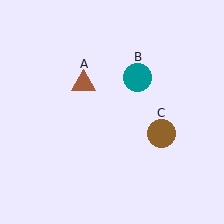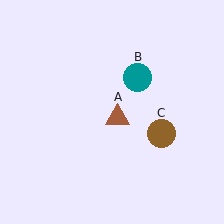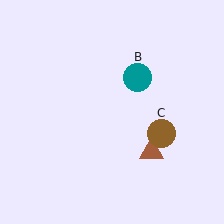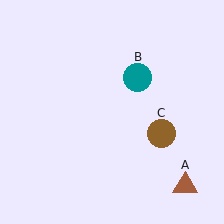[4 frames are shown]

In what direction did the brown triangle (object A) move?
The brown triangle (object A) moved down and to the right.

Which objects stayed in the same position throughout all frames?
Teal circle (object B) and brown circle (object C) remained stationary.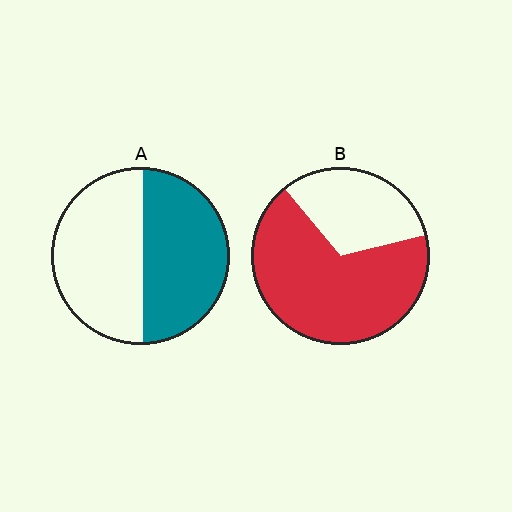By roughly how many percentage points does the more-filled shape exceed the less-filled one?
By roughly 20 percentage points (B over A).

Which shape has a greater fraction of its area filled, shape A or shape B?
Shape B.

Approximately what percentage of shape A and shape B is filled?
A is approximately 50% and B is approximately 70%.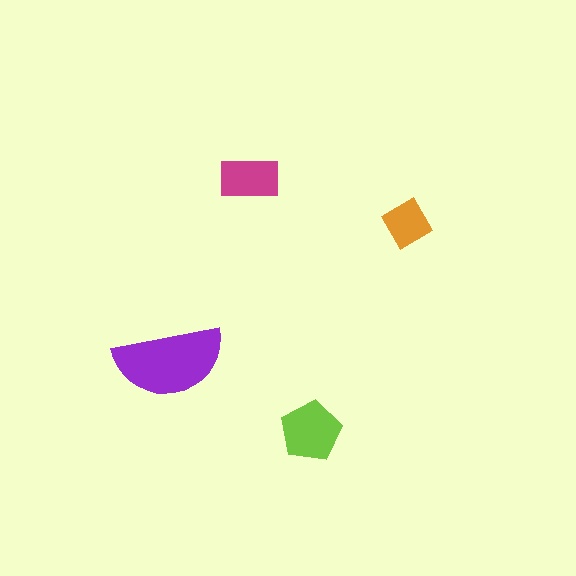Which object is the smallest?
The orange diamond.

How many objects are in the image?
There are 4 objects in the image.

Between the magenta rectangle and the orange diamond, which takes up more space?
The magenta rectangle.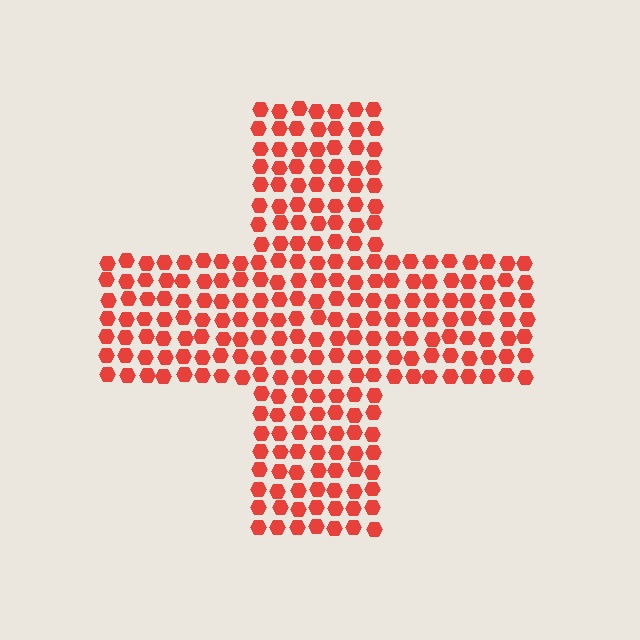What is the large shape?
The large shape is a cross.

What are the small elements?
The small elements are hexagons.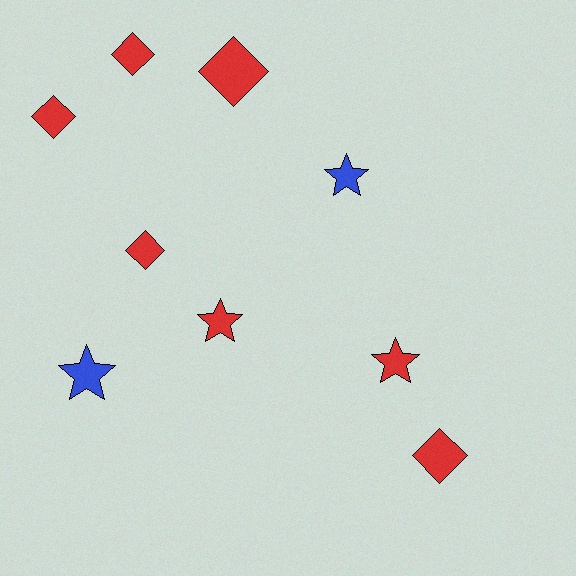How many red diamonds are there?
There are 5 red diamonds.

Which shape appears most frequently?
Diamond, with 5 objects.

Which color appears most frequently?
Red, with 7 objects.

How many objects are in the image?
There are 9 objects.